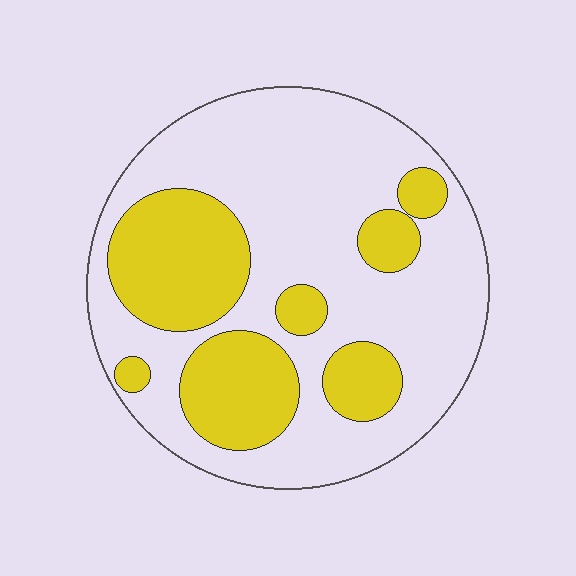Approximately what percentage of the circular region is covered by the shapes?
Approximately 30%.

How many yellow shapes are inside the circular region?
7.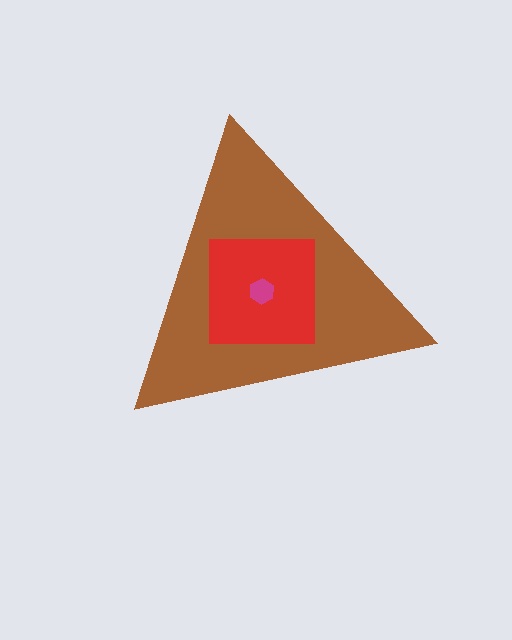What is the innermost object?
The magenta hexagon.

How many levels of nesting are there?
3.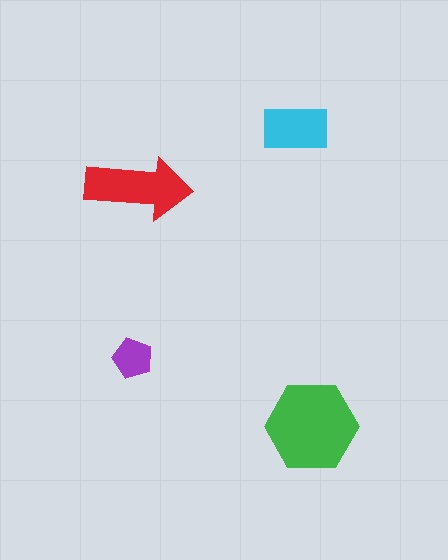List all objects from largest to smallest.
The green hexagon, the red arrow, the cyan rectangle, the purple pentagon.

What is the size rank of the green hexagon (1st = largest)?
1st.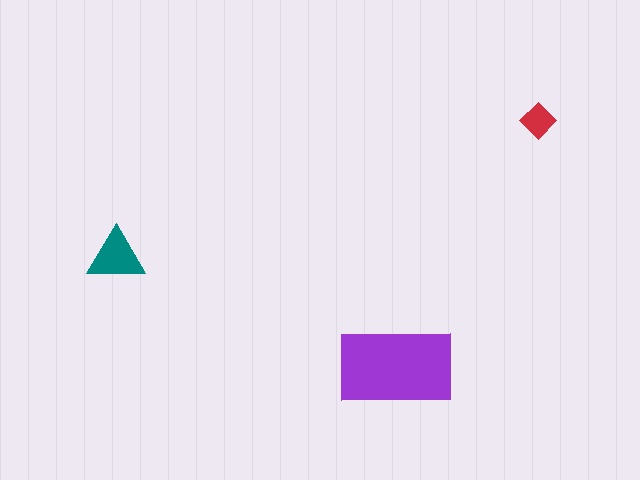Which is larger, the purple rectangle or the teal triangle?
The purple rectangle.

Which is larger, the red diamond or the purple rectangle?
The purple rectangle.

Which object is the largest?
The purple rectangle.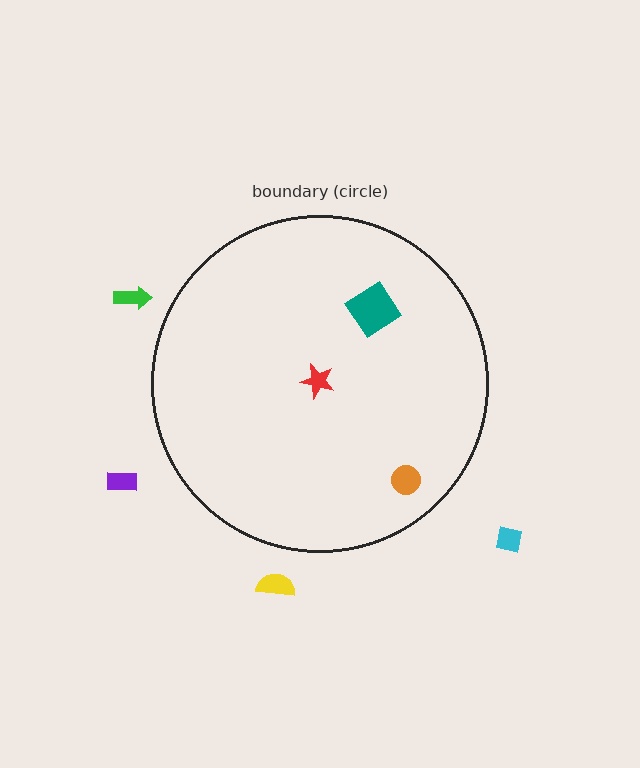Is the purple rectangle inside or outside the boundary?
Outside.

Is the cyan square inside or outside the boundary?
Outside.